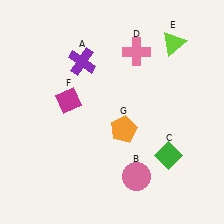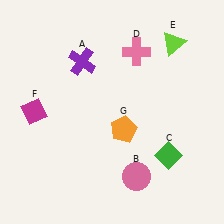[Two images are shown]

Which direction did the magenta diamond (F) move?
The magenta diamond (F) moved left.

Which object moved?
The magenta diamond (F) moved left.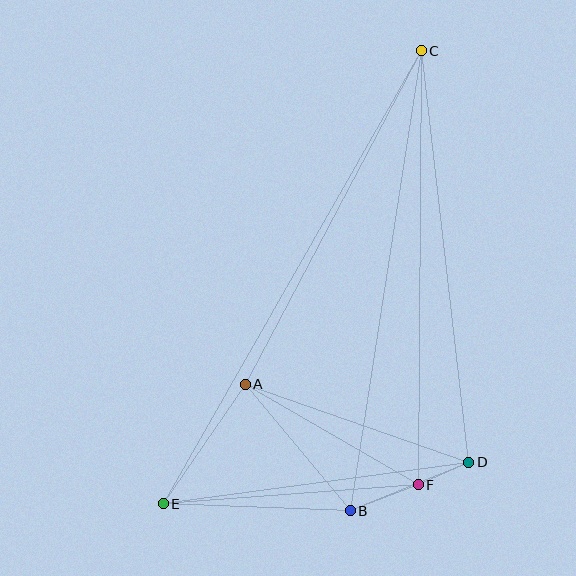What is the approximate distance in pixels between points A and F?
The distance between A and F is approximately 200 pixels.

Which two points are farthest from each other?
Points C and E are farthest from each other.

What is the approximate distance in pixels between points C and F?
The distance between C and F is approximately 434 pixels.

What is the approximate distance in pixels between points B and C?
The distance between B and C is approximately 466 pixels.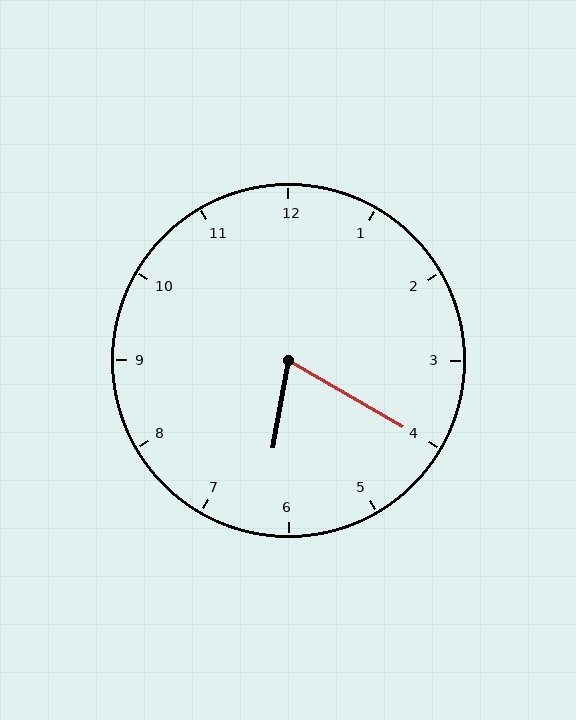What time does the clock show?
6:20.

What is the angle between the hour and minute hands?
Approximately 70 degrees.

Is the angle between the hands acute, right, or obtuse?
It is acute.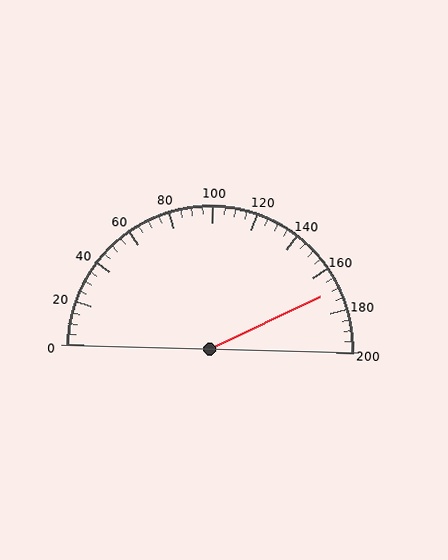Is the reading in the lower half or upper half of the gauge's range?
The reading is in the upper half of the range (0 to 200).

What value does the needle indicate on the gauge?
The needle indicates approximately 170.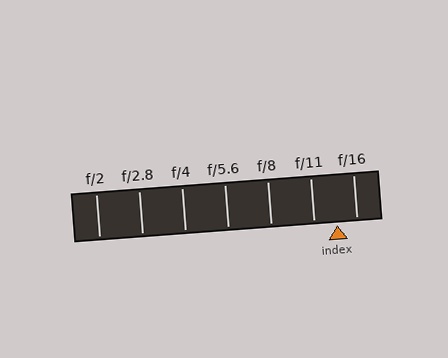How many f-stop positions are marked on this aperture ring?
There are 7 f-stop positions marked.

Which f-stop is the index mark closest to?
The index mark is closest to f/16.